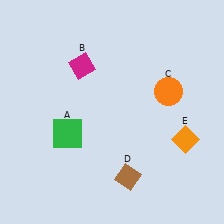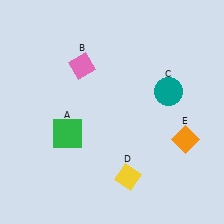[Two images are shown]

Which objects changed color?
B changed from magenta to pink. C changed from orange to teal. D changed from brown to yellow.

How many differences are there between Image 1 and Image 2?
There are 3 differences between the two images.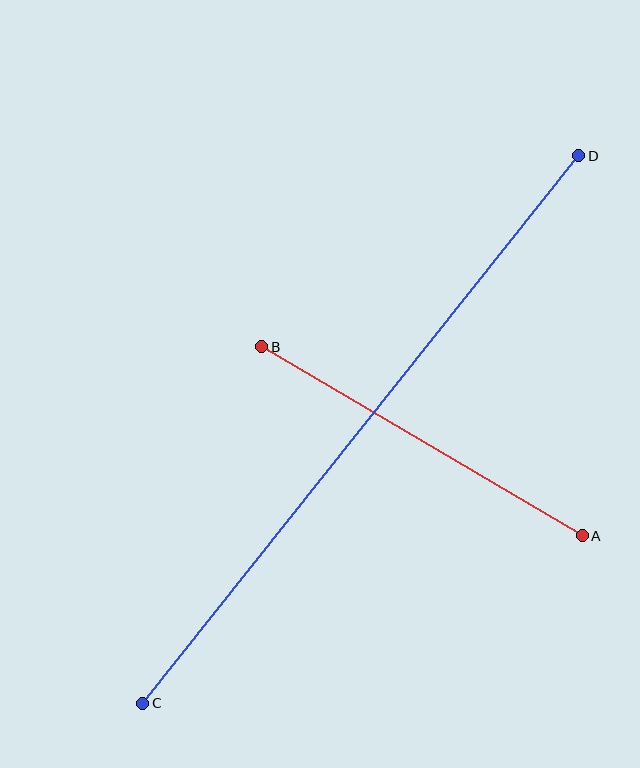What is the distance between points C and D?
The distance is approximately 700 pixels.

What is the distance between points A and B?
The distance is approximately 372 pixels.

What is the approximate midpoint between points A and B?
The midpoint is at approximately (422, 441) pixels.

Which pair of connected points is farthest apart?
Points C and D are farthest apart.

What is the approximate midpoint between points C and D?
The midpoint is at approximately (361, 429) pixels.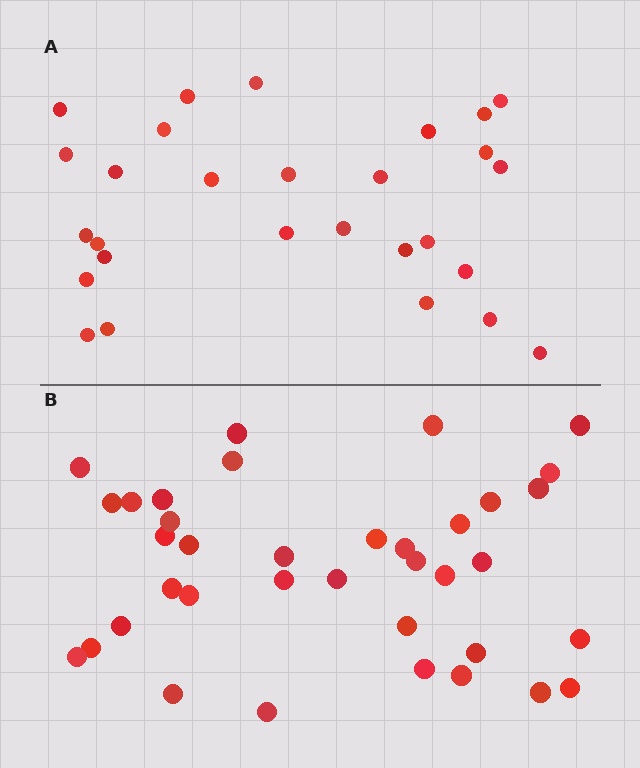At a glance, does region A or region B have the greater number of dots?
Region B (the bottom region) has more dots.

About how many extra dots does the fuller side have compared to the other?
Region B has roughly 8 or so more dots than region A.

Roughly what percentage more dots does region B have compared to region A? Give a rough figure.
About 30% more.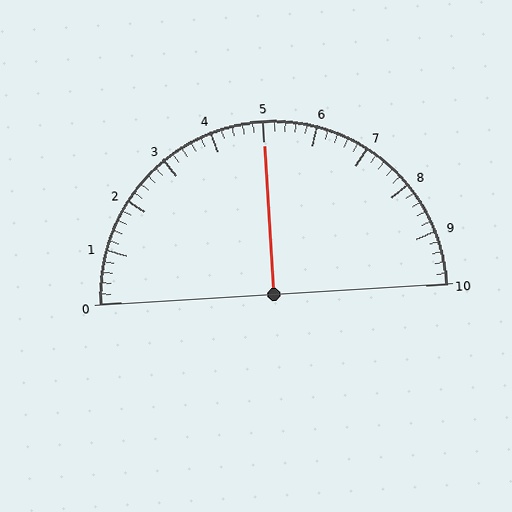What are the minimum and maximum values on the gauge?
The gauge ranges from 0 to 10.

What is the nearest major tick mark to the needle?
The nearest major tick mark is 5.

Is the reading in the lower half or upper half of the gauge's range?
The reading is in the upper half of the range (0 to 10).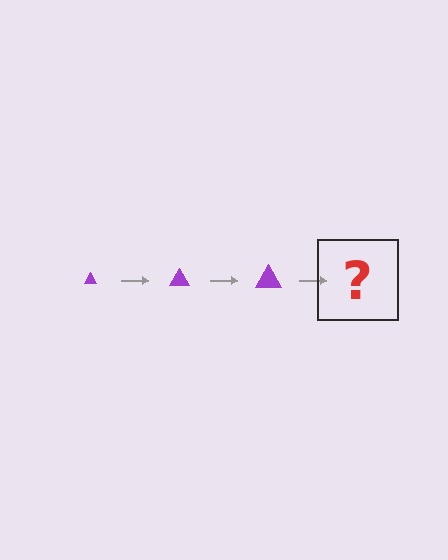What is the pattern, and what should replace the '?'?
The pattern is that the triangle gets progressively larger each step. The '?' should be a purple triangle, larger than the previous one.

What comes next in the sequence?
The next element should be a purple triangle, larger than the previous one.